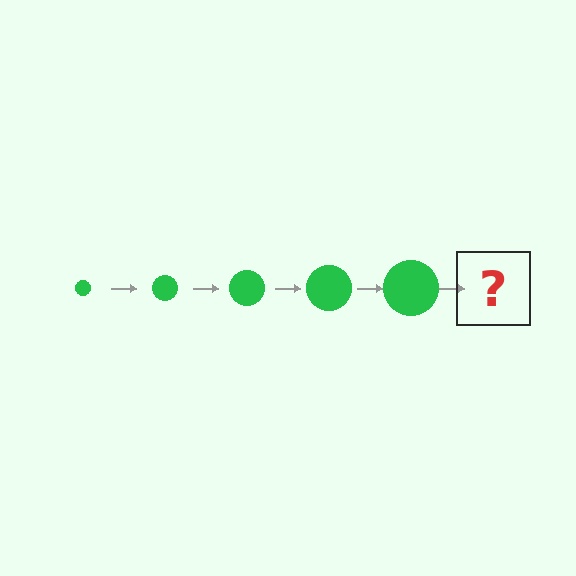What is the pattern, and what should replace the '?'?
The pattern is that the circle gets progressively larger each step. The '?' should be a green circle, larger than the previous one.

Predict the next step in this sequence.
The next step is a green circle, larger than the previous one.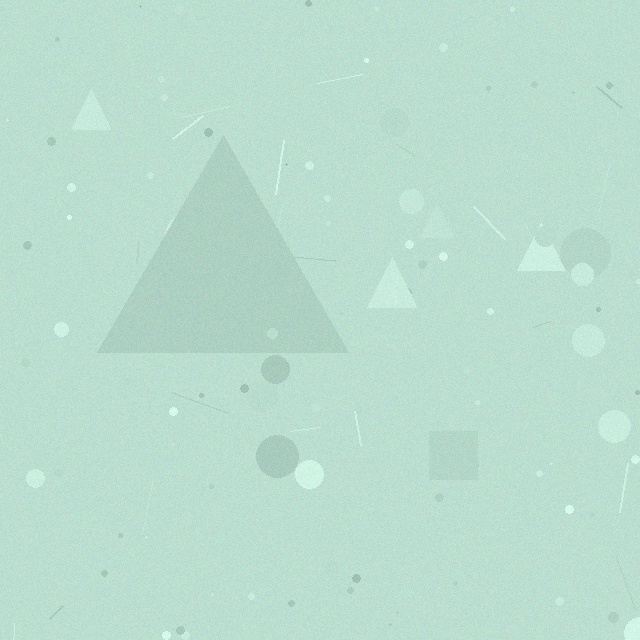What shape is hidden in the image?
A triangle is hidden in the image.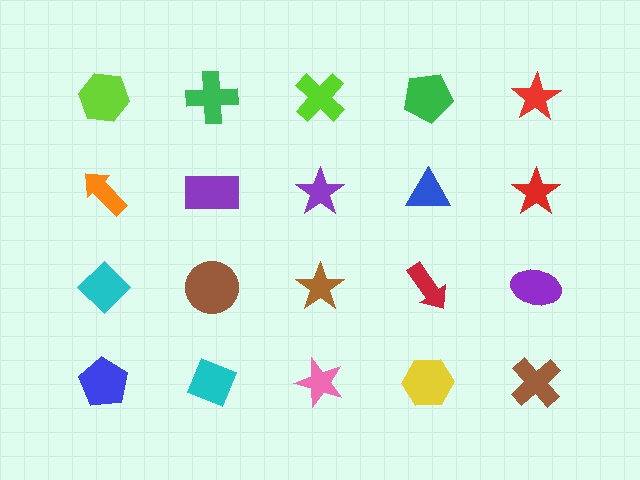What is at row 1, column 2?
A green cross.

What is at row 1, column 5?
A red star.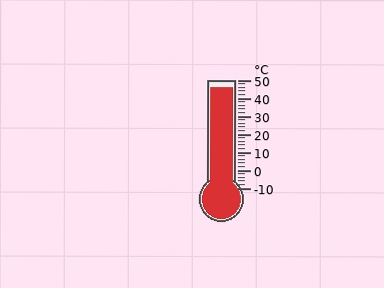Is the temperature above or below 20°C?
The temperature is above 20°C.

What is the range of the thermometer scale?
The thermometer scale ranges from -10°C to 50°C.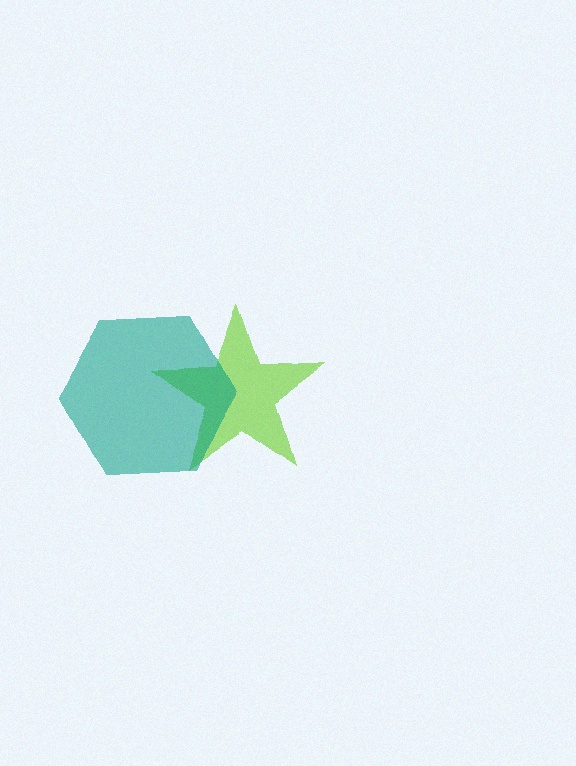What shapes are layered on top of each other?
The layered shapes are: a lime star, a teal hexagon.